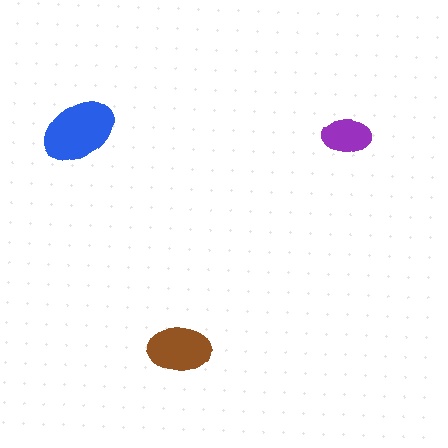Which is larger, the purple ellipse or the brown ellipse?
The brown one.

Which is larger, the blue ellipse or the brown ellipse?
The blue one.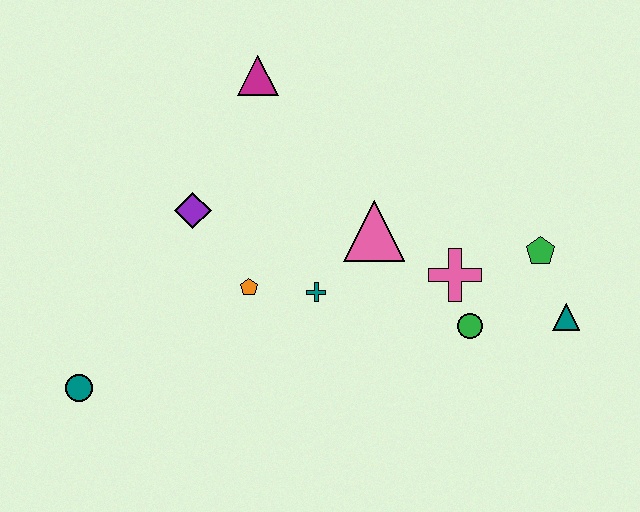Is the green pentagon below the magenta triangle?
Yes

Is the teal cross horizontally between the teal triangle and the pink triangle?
No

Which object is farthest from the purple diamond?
The teal triangle is farthest from the purple diamond.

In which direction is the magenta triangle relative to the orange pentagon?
The magenta triangle is above the orange pentagon.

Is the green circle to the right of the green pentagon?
No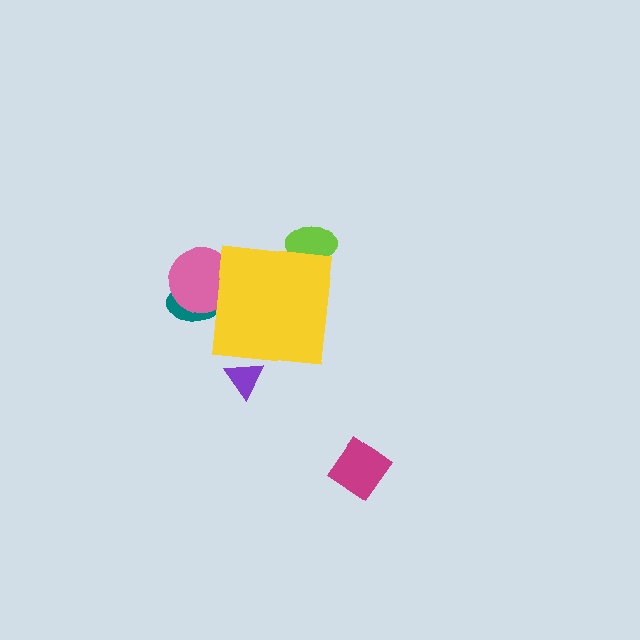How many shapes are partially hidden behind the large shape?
5 shapes are partially hidden.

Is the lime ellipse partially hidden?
Yes, the lime ellipse is partially hidden behind the yellow square.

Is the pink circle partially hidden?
Yes, the pink circle is partially hidden behind the yellow square.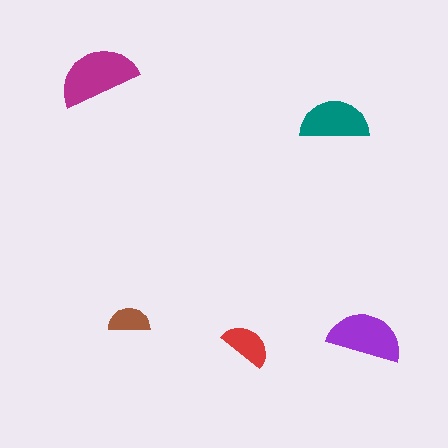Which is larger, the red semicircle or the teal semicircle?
The teal one.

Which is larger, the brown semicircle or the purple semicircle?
The purple one.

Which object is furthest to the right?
The purple semicircle is rightmost.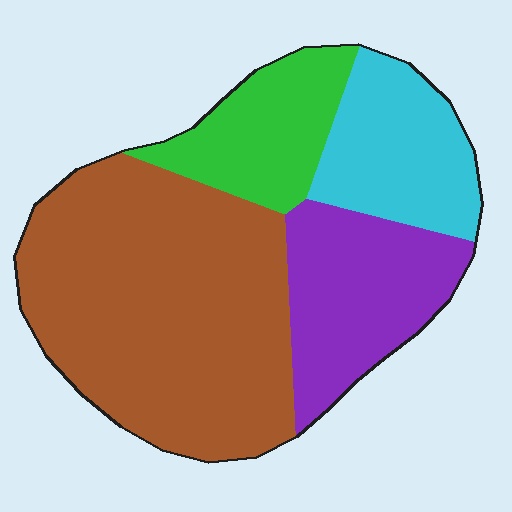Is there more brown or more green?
Brown.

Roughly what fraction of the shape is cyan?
Cyan takes up less than a quarter of the shape.